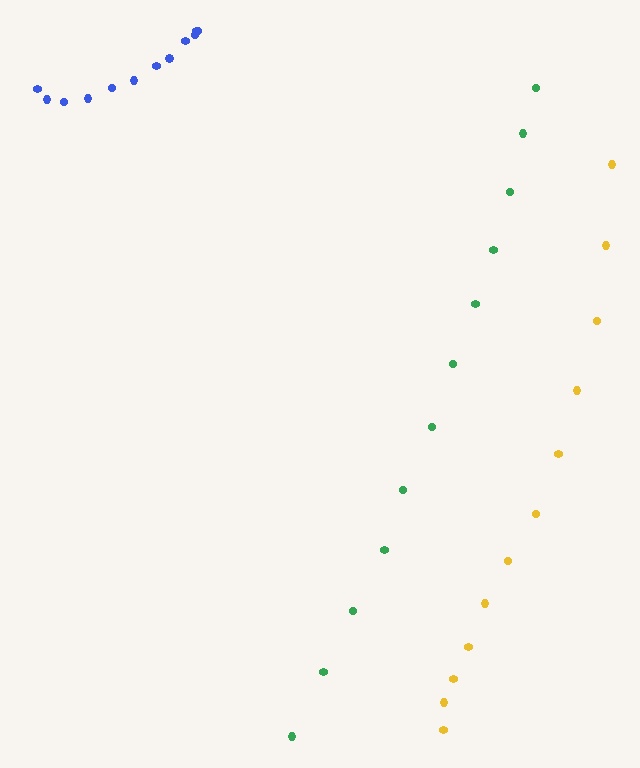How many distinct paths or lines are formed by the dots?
There are 3 distinct paths.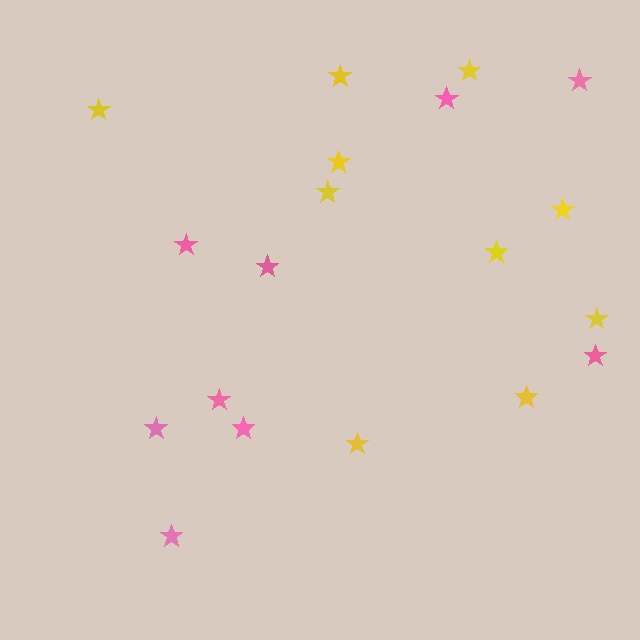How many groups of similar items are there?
There are 2 groups: one group of pink stars (9) and one group of yellow stars (10).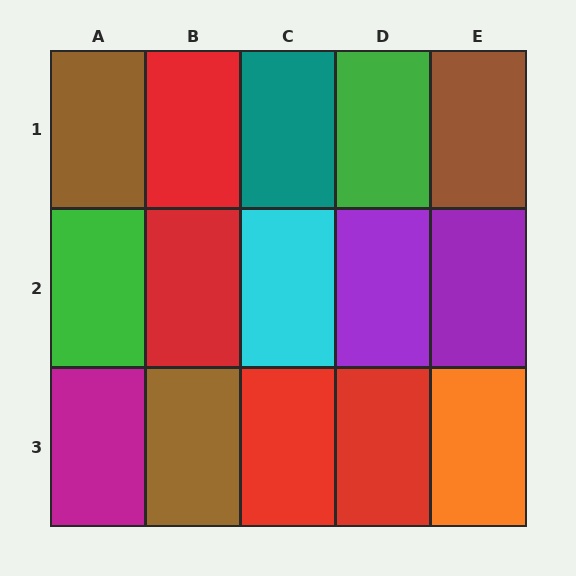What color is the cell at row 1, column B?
Red.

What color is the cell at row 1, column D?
Green.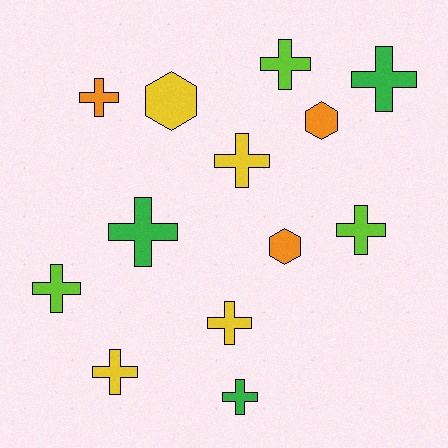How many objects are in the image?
There are 13 objects.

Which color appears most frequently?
Yellow, with 4 objects.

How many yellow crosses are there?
There are 3 yellow crosses.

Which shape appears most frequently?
Cross, with 10 objects.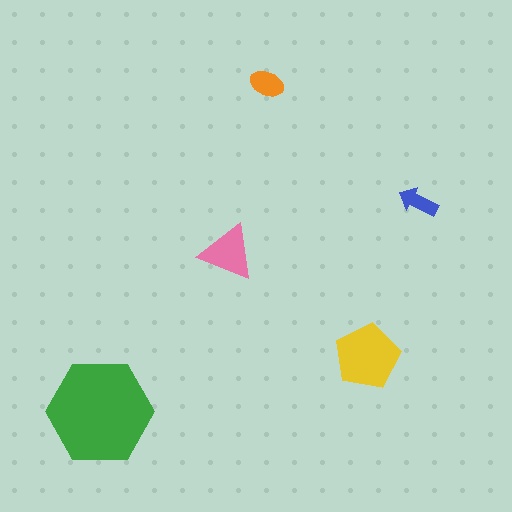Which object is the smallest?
The blue arrow.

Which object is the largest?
The green hexagon.